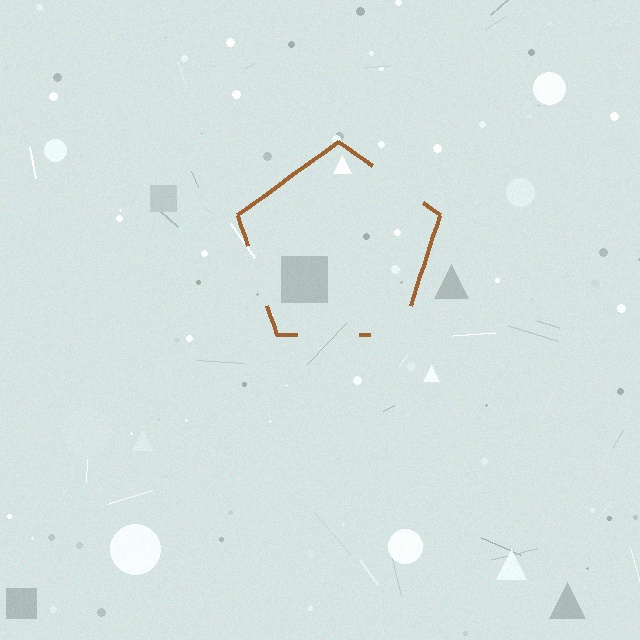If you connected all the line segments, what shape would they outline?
They would outline a pentagon.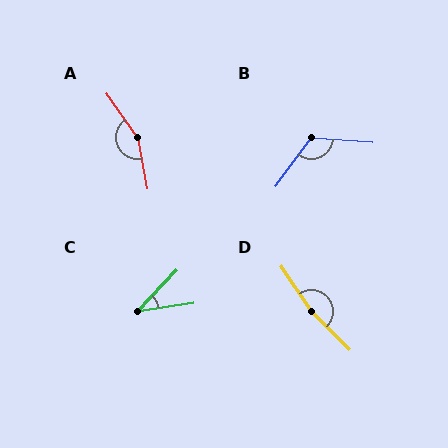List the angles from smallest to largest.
C (38°), B (123°), A (155°), D (169°).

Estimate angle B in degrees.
Approximately 123 degrees.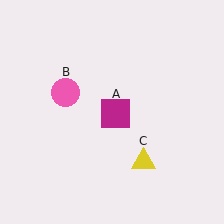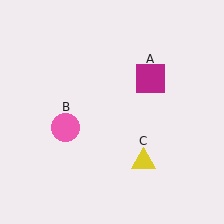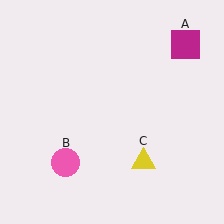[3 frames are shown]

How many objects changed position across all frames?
2 objects changed position: magenta square (object A), pink circle (object B).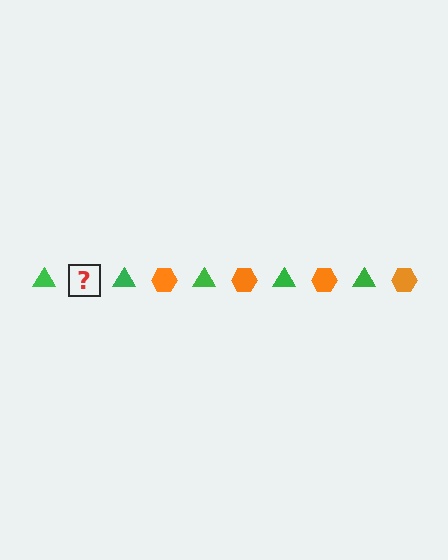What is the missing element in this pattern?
The missing element is an orange hexagon.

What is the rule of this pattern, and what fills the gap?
The rule is that the pattern alternates between green triangle and orange hexagon. The gap should be filled with an orange hexagon.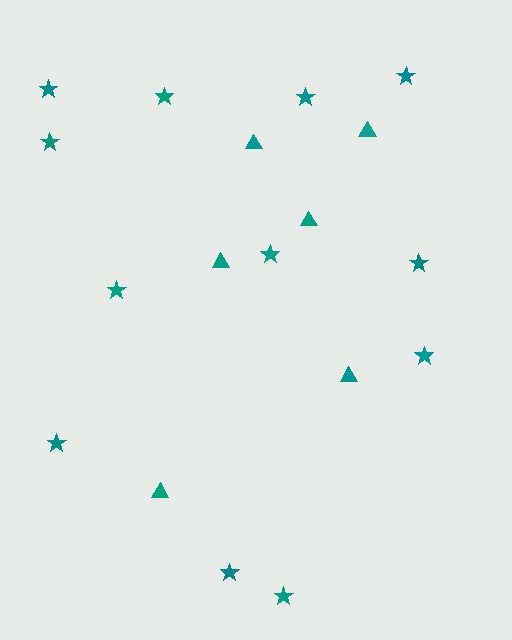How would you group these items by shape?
There are 2 groups: one group of triangles (6) and one group of stars (12).